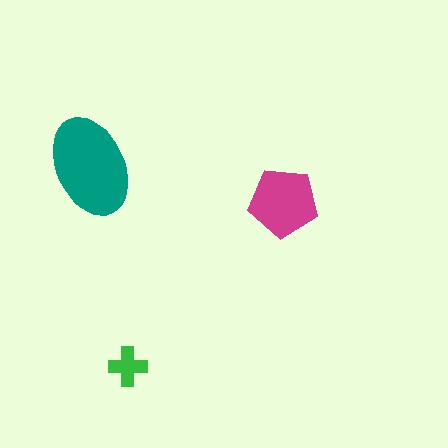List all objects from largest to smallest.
The teal ellipse, the magenta pentagon, the green cross.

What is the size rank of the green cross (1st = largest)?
3rd.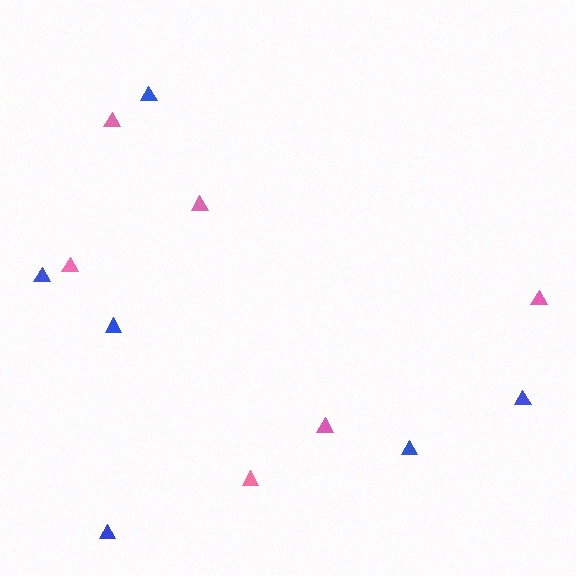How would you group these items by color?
There are 2 groups: one group of blue triangles (6) and one group of pink triangles (6).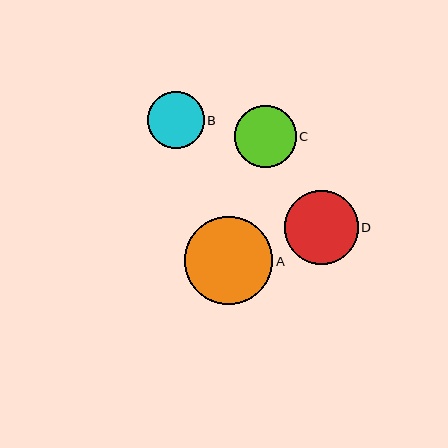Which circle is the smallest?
Circle B is the smallest with a size of approximately 56 pixels.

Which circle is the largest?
Circle A is the largest with a size of approximately 88 pixels.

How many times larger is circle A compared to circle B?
Circle A is approximately 1.6 times the size of circle B.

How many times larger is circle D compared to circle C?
Circle D is approximately 1.2 times the size of circle C.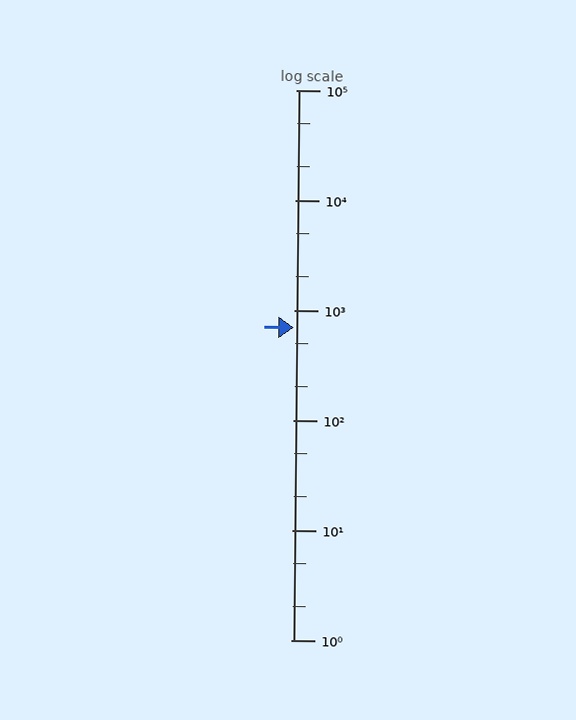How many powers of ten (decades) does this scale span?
The scale spans 5 decades, from 1 to 100000.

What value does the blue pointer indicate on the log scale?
The pointer indicates approximately 690.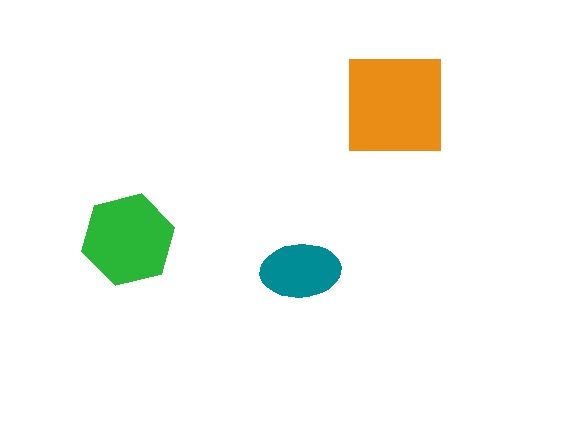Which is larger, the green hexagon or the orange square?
The orange square.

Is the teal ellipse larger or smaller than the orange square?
Smaller.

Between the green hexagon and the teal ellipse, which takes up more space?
The green hexagon.